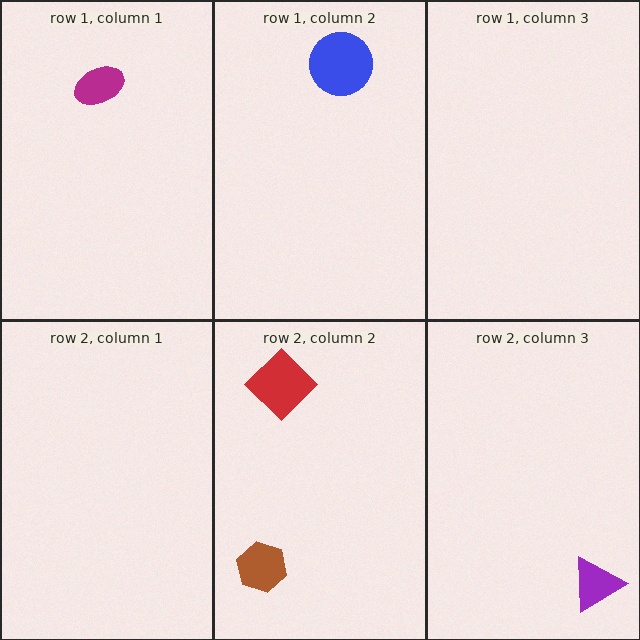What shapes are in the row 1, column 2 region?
The blue circle.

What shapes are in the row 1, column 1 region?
The magenta ellipse.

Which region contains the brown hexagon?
The row 2, column 2 region.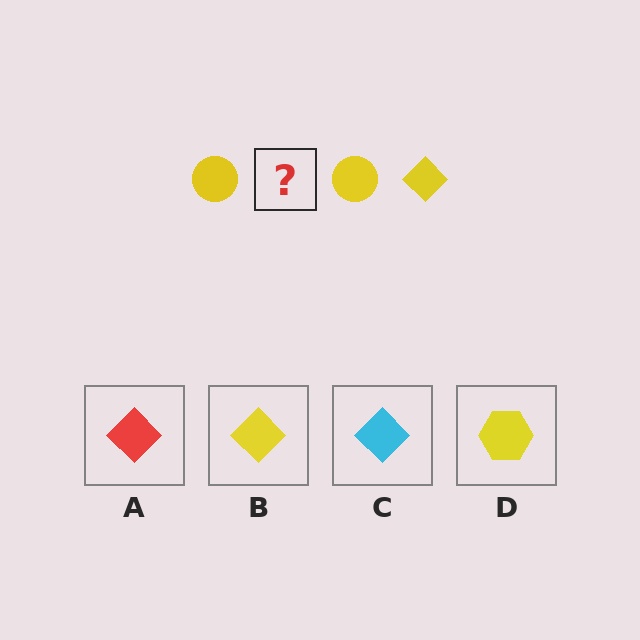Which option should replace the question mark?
Option B.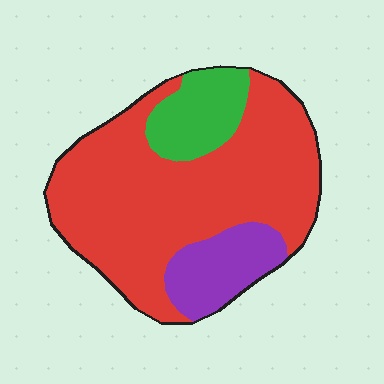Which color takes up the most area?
Red, at roughly 70%.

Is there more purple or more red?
Red.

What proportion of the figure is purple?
Purple takes up about one sixth (1/6) of the figure.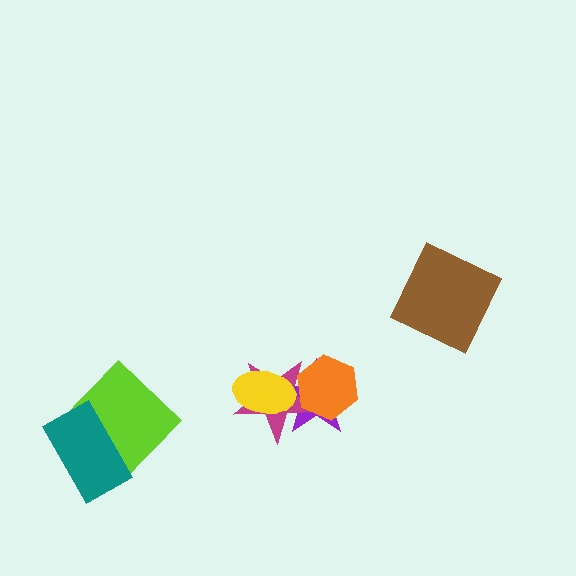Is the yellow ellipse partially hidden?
No, no other shape covers it.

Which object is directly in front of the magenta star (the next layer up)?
The orange hexagon is directly in front of the magenta star.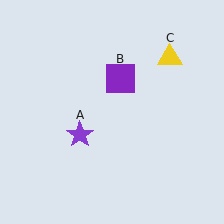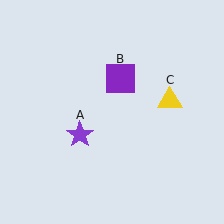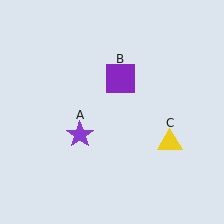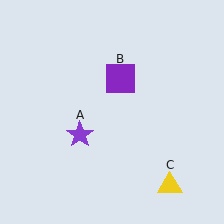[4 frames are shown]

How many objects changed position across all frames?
1 object changed position: yellow triangle (object C).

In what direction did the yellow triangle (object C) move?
The yellow triangle (object C) moved down.